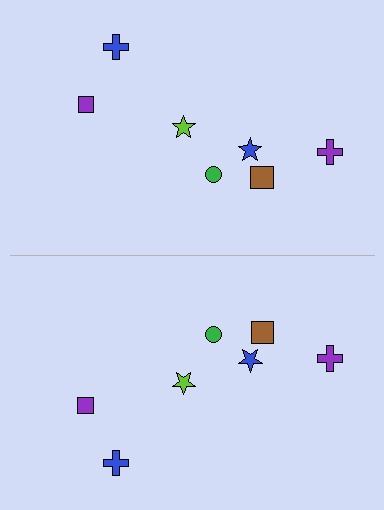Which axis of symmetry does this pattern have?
The pattern has a horizontal axis of symmetry running through the center of the image.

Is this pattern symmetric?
Yes, this pattern has bilateral (reflection) symmetry.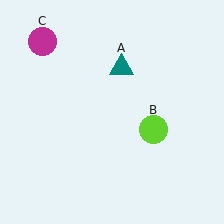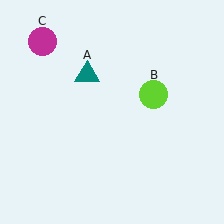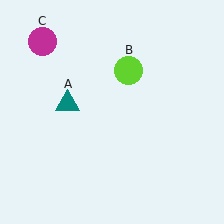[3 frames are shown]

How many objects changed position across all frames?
2 objects changed position: teal triangle (object A), lime circle (object B).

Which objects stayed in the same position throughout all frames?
Magenta circle (object C) remained stationary.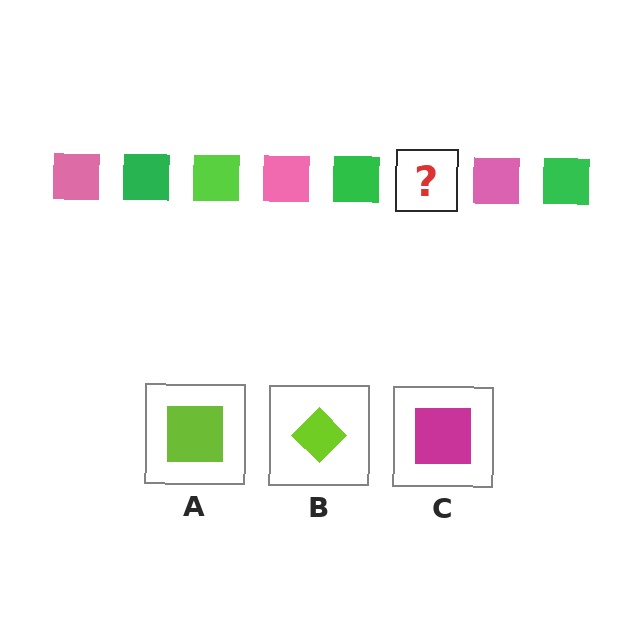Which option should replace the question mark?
Option A.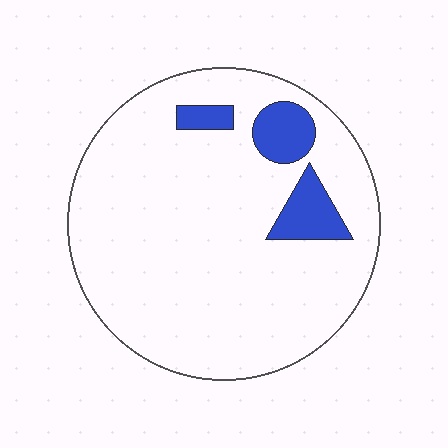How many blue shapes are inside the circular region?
3.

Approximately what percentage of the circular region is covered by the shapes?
Approximately 10%.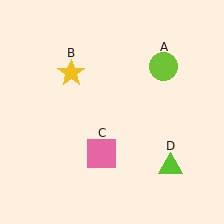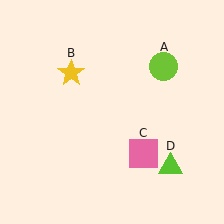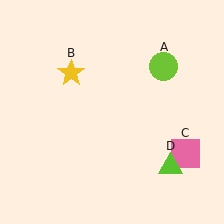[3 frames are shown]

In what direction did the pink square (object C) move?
The pink square (object C) moved right.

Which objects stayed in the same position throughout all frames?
Lime circle (object A) and yellow star (object B) and lime triangle (object D) remained stationary.